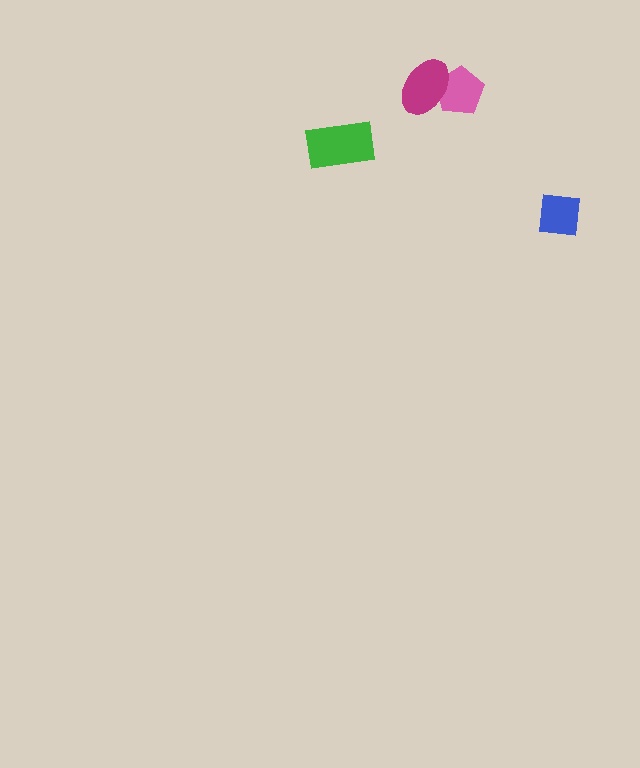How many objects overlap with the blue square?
0 objects overlap with the blue square.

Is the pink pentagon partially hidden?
Yes, it is partially covered by another shape.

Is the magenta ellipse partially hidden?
No, no other shape covers it.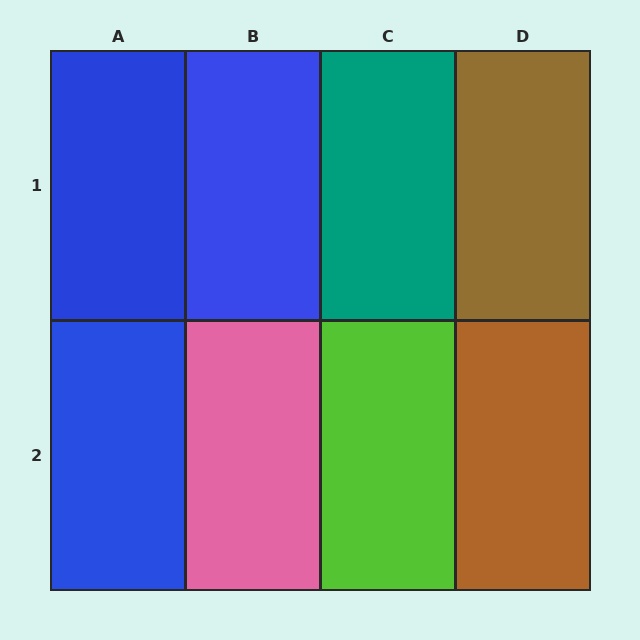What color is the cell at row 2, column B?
Pink.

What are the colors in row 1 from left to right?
Blue, blue, teal, brown.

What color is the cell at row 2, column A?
Blue.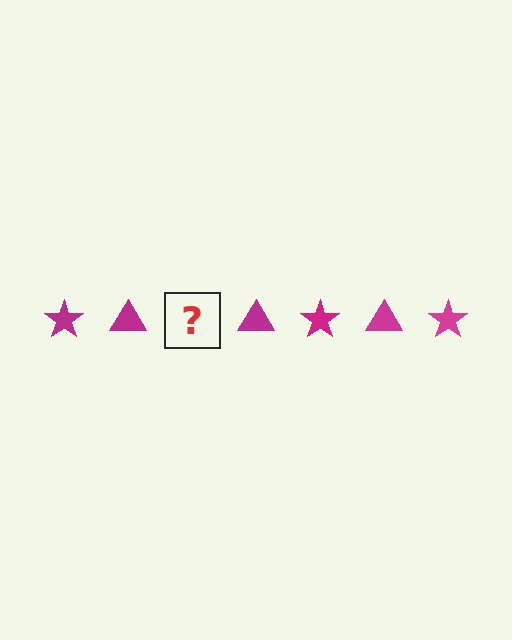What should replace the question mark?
The question mark should be replaced with a magenta star.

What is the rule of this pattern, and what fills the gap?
The rule is that the pattern cycles through star, triangle shapes in magenta. The gap should be filled with a magenta star.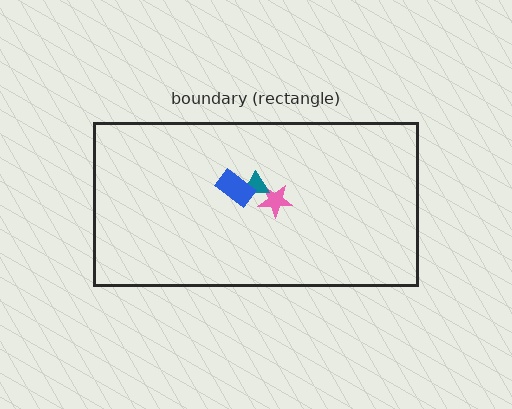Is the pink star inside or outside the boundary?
Inside.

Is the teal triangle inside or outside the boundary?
Inside.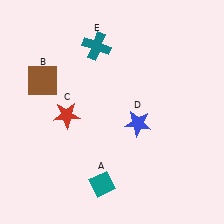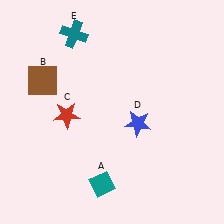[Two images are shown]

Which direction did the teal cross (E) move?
The teal cross (E) moved left.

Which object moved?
The teal cross (E) moved left.